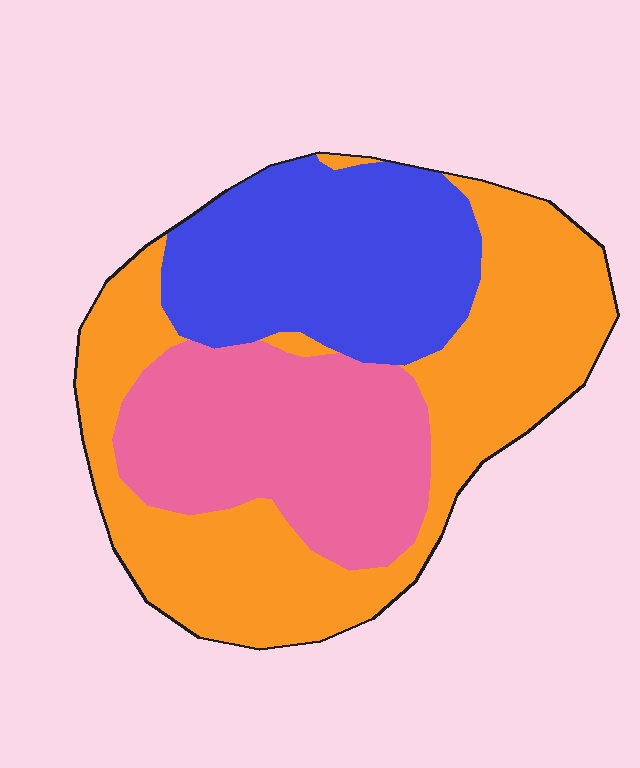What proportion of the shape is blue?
Blue covers 28% of the shape.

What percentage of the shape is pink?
Pink takes up about one quarter (1/4) of the shape.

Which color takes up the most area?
Orange, at roughly 45%.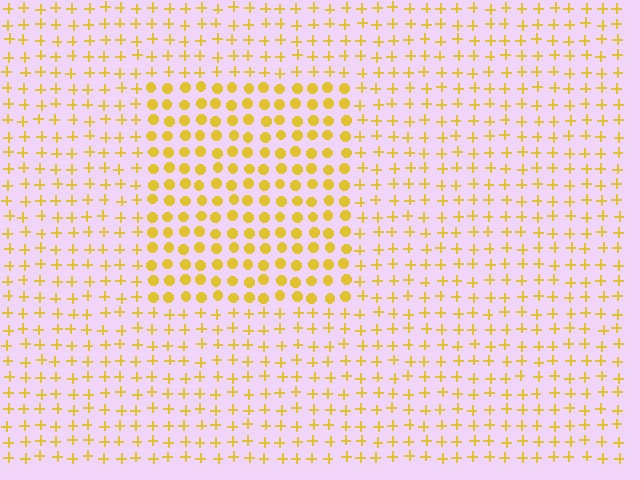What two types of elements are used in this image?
The image uses circles inside the rectangle region and plus signs outside it.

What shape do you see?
I see a rectangle.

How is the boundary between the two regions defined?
The boundary is defined by a change in element shape: circles inside vs. plus signs outside. All elements share the same color and spacing.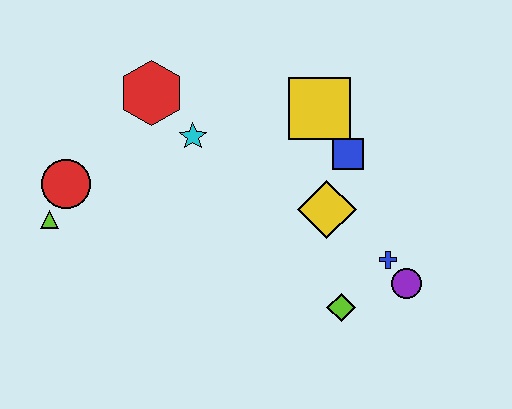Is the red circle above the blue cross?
Yes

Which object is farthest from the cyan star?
The purple circle is farthest from the cyan star.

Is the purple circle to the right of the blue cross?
Yes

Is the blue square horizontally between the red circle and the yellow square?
No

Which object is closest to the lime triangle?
The red circle is closest to the lime triangle.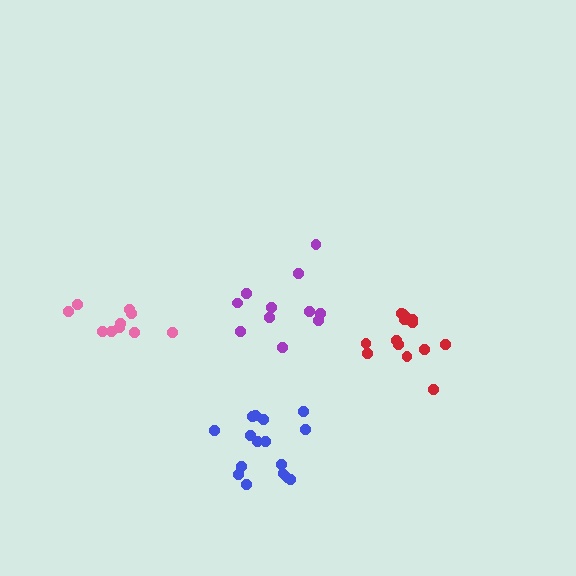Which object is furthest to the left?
The pink cluster is leftmost.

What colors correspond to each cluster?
The clusters are colored: red, pink, purple, blue.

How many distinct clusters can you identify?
There are 4 distinct clusters.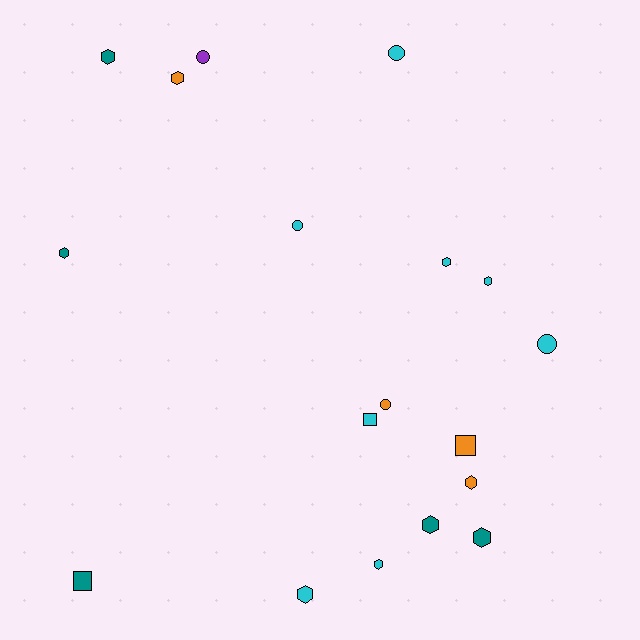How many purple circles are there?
There is 1 purple circle.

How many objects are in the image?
There are 18 objects.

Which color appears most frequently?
Cyan, with 8 objects.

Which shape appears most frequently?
Hexagon, with 10 objects.